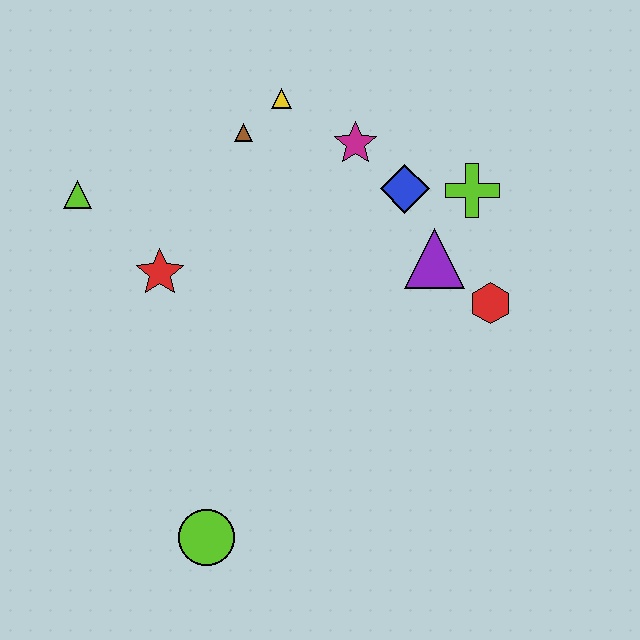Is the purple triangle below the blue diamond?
Yes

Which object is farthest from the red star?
The red hexagon is farthest from the red star.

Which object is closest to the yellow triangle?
The brown triangle is closest to the yellow triangle.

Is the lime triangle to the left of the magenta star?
Yes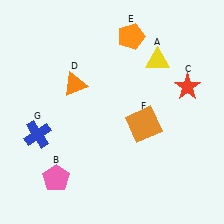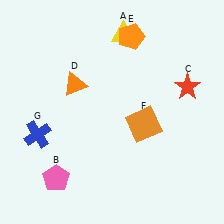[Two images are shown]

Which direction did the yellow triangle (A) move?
The yellow triangle (A) moved left.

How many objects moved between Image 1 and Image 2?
1 object moved between the two images.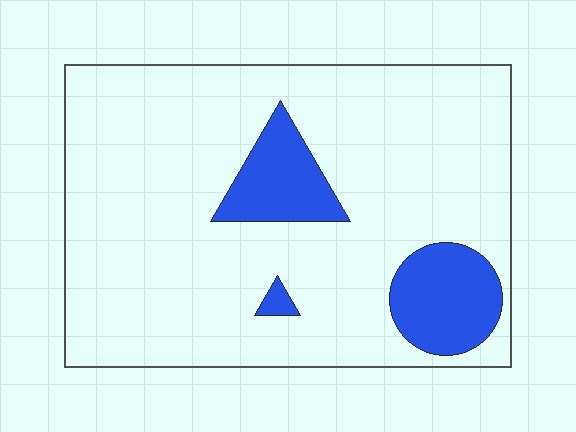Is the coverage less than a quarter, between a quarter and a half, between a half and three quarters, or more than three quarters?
Less than a quarter.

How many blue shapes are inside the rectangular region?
3.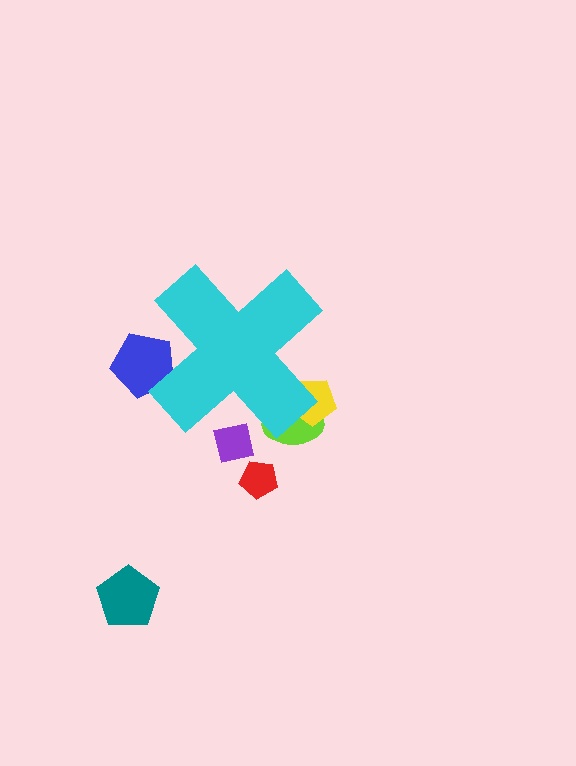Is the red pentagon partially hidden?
No, the red pentagon is fully visible.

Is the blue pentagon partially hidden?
Yes, the blue pentagon is partially hidden behind the cyan cross.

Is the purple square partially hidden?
Yes, the purple square is partially hidden behind the cyan cross.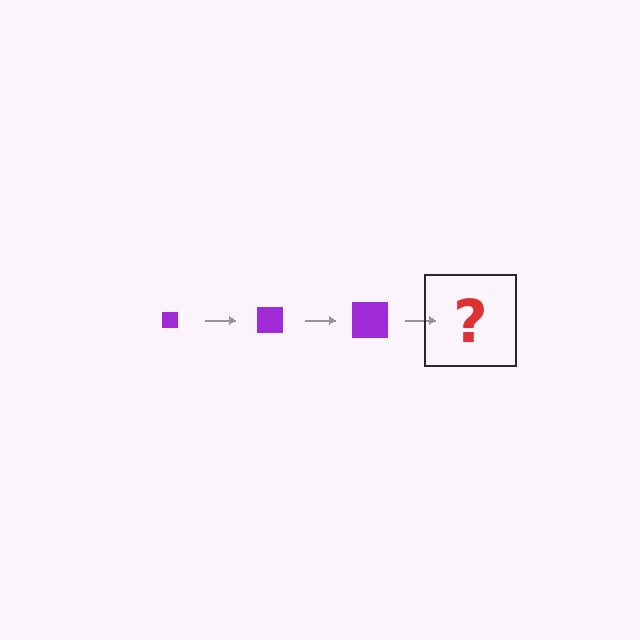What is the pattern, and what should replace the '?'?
The pattern is that the square gets progressively larger each step. The '?' should be a purple square, larger than the previous one.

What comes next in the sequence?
The next element should be a purple square, larger than the previous one.